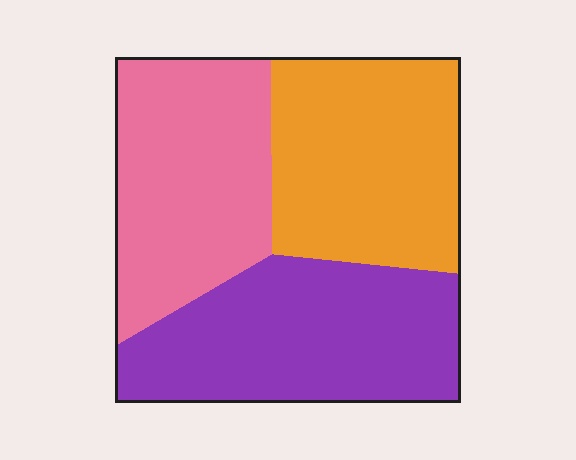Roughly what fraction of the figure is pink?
Pink covers around 30% of the figure.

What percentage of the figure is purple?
Purple takes up about one third (1/3) of the figure.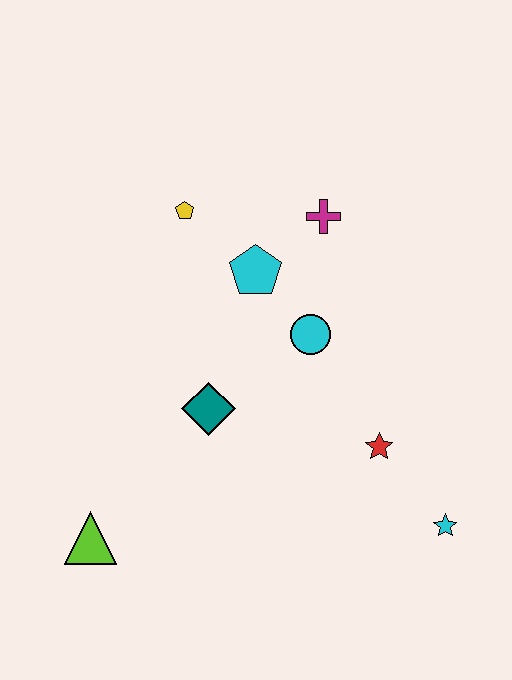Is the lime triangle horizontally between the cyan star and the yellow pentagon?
No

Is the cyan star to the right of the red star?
Yes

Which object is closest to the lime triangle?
The teal diamond is closest to the lime triangle.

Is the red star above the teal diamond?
No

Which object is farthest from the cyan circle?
The lime triangle is farthest from the cyan circle.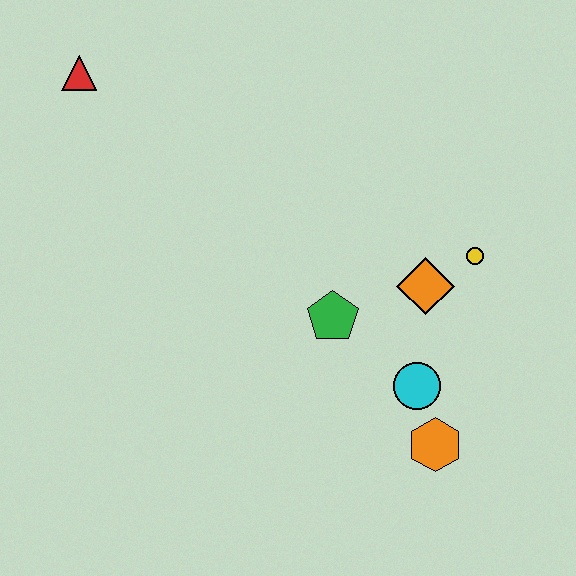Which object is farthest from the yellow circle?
The red triangle is farthest from the yellow circle.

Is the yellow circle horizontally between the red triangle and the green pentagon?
No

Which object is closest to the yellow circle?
The orange diamond is closest to the yellow circle.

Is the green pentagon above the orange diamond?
No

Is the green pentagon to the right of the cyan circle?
No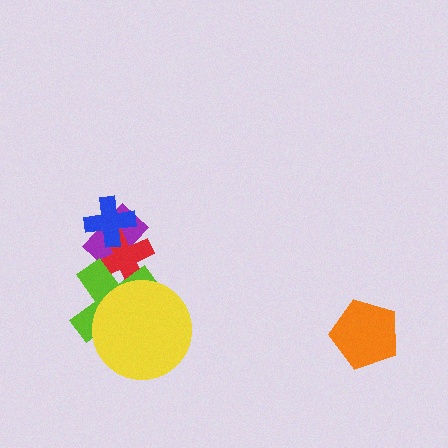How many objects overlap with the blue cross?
2 objects overlap with the blue cross.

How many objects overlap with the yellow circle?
1 object overlaps with the yellow circle.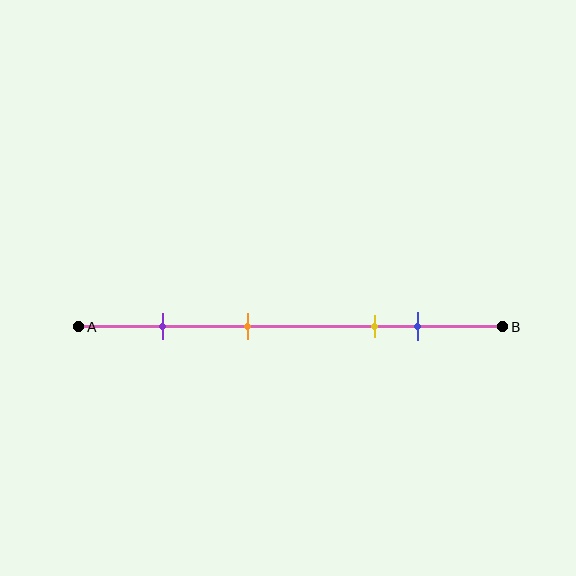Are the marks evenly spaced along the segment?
No, the marks are not evenly spaced.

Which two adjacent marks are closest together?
The yellow and blue marks are the closest adjacent pair.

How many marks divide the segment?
There are 4 marks dividing the segment.